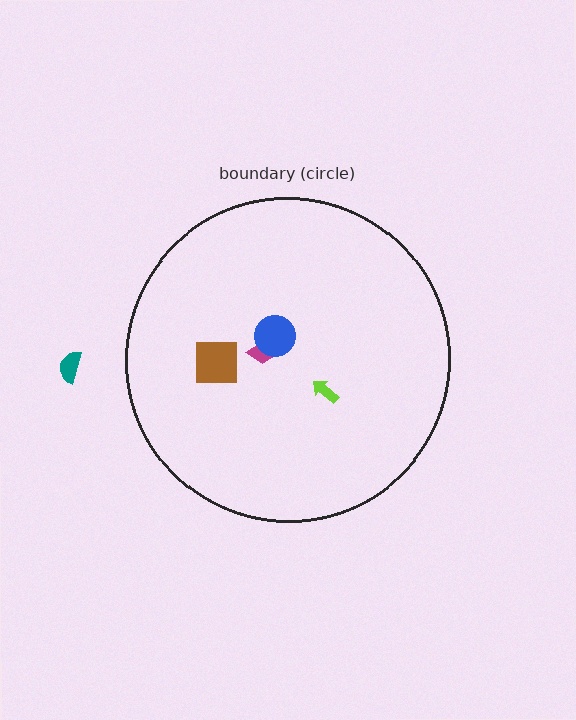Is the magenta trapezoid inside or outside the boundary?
Inside.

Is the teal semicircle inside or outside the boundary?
Outside.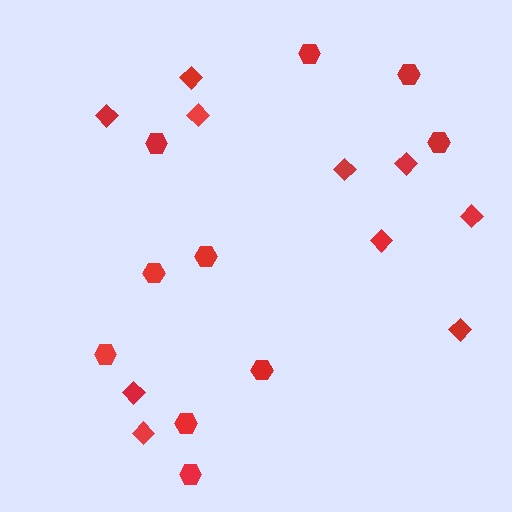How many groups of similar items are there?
There are 2 groups: one group of hexagons (10) and one group of diamonds (10).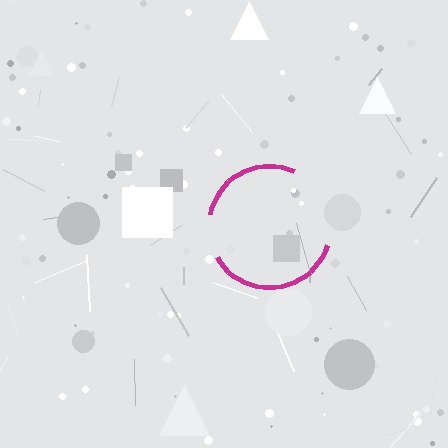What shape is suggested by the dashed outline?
The dashed outline suggests a circle.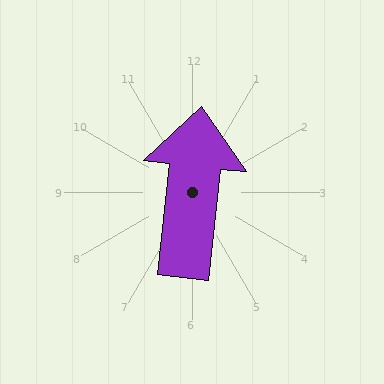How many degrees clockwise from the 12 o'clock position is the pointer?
Approximately 6 degrees.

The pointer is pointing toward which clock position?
Roughly 12 o'clock.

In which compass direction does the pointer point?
North.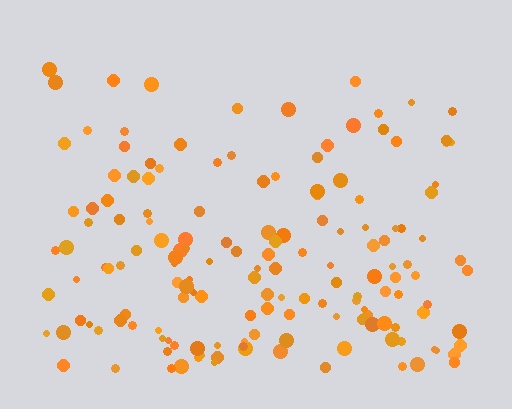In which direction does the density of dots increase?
From top to bottom, with the bottom side densest.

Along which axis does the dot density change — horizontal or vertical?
Vertical.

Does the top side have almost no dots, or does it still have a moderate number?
Still a moderate number, just noticeably fewer than the bottom.